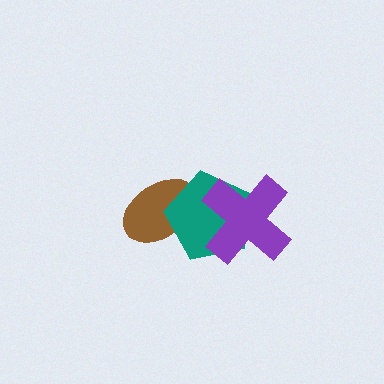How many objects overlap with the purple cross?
1 object overlaps with the purple cross.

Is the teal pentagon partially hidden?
Yes, it is partially covered by another shape.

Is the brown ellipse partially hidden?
Yes, it is partially covered by another shape.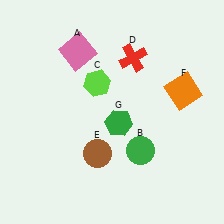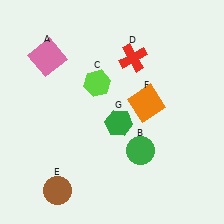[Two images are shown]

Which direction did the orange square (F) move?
The orange square (F) moved left.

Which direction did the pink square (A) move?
The pink square (A) moved left.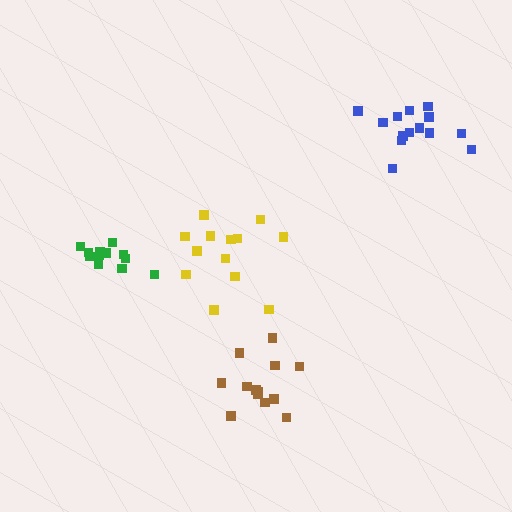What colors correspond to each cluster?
The clusters are colored: yellow, green, blue, brown.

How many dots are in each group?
Group 1: 13 dots, Group 2: 12 dots, Group 3: 14 dots, Group 4: 13 dots (52 total).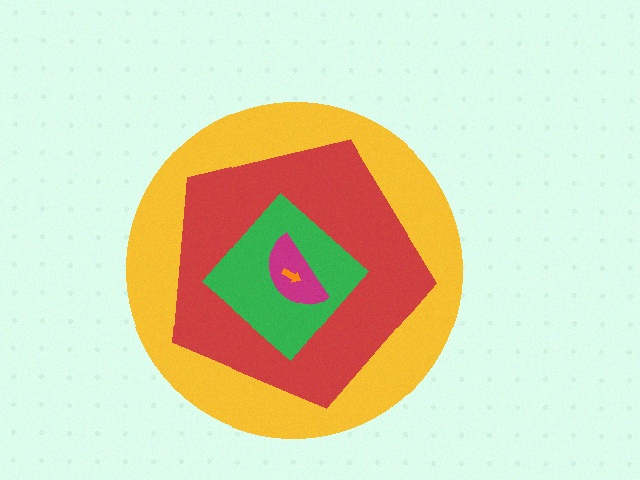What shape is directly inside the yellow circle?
The red pentagon.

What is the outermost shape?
The yellow circle.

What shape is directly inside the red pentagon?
The green diamond.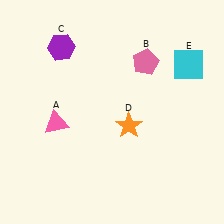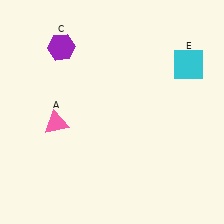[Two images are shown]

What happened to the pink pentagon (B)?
The pink pentagon (B) was removed in Image 2. It was in the top-right area of Image 1.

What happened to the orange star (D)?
The orange star (D) was removed in Image 2. It was in the bottom-right area of Image 1.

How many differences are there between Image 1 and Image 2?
There are 2 differences between the two images.